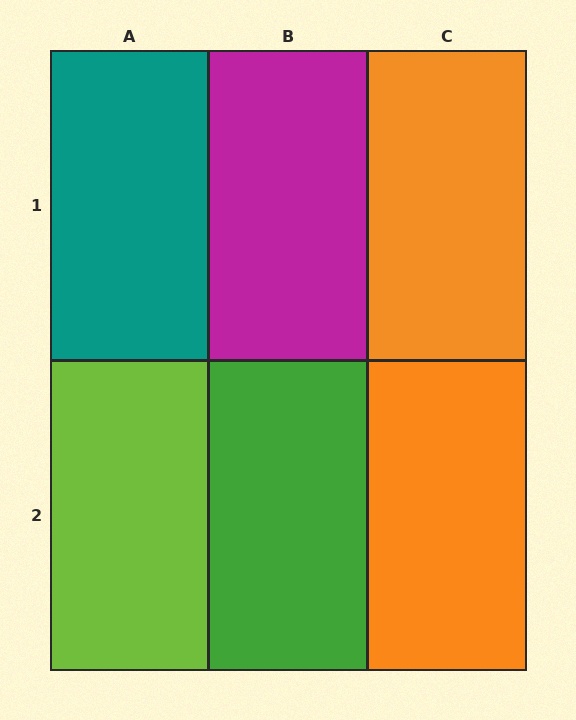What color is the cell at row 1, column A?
Teal.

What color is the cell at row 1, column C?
Orange.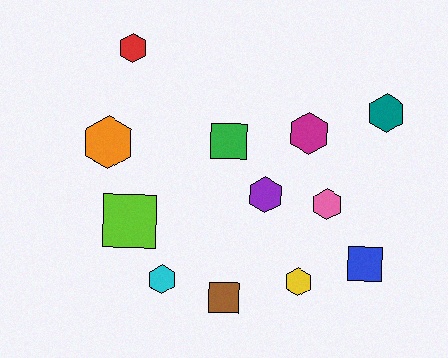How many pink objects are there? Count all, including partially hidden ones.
There is 1 pink object.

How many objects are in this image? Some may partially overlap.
There are 12 objects.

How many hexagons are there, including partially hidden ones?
There are 8 hexagons.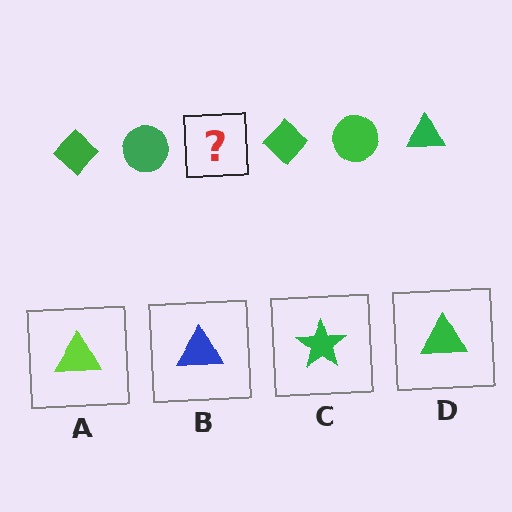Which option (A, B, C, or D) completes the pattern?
D.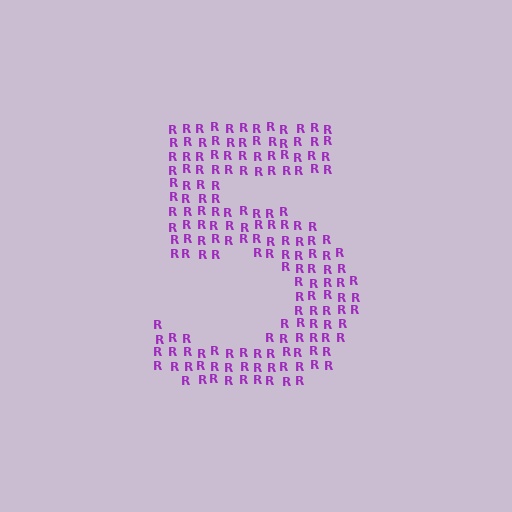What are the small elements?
The small elements are letter R's.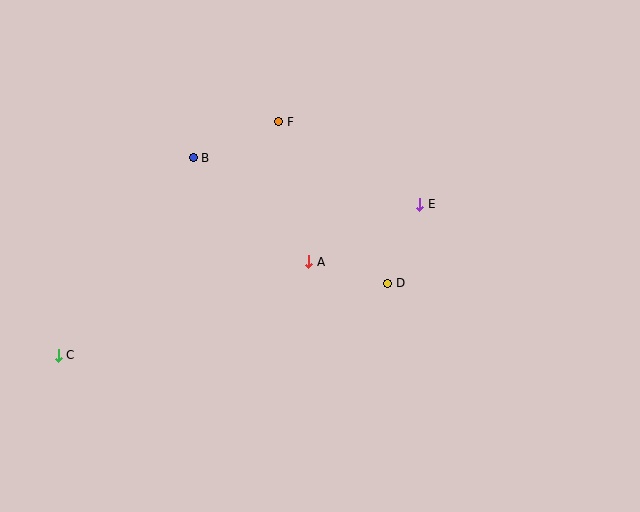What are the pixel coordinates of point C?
Point C is at (58, 355).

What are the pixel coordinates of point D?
Point D is at (388, 283).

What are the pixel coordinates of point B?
Point B is at (193, 158).